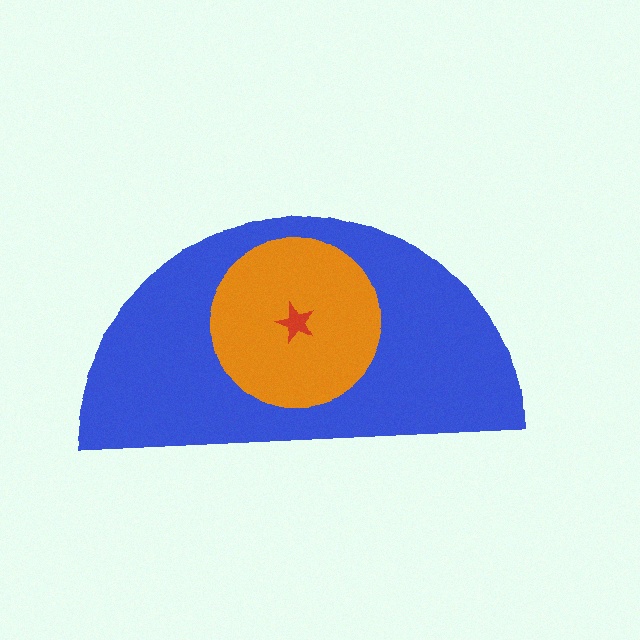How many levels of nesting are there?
3.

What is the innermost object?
The red star.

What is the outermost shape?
The blue semicircle.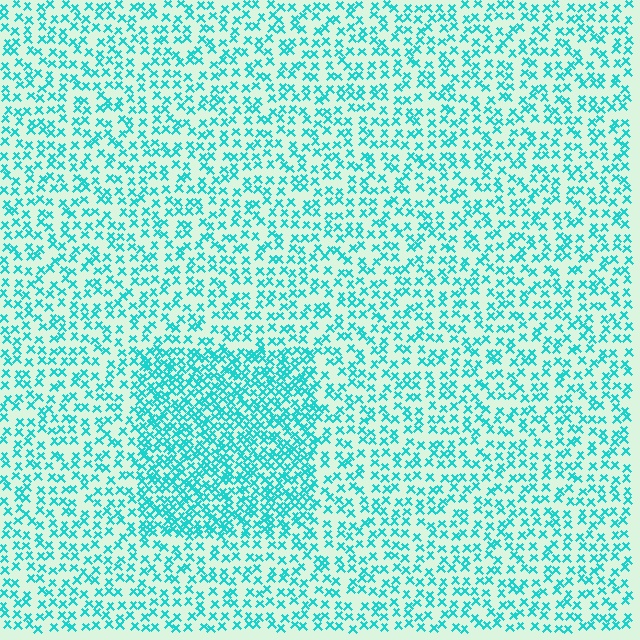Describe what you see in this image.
The image contains small cyan elements arranged at two different densities. A rectangle-shaped region is visible where the elements are more densely packed than the surrounding area.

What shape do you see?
I see a rectangle.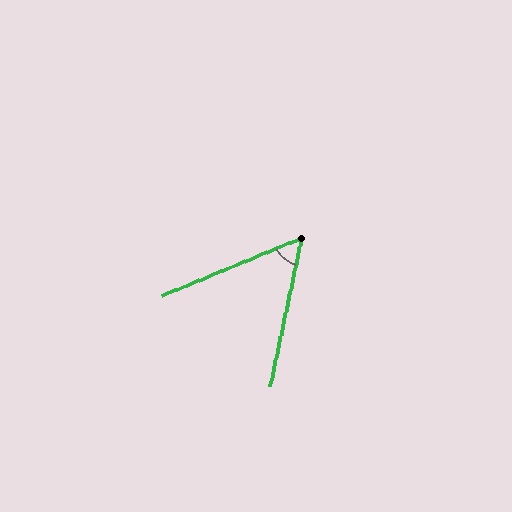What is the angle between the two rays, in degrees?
Approximately 55 degrees.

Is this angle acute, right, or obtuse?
It is acute.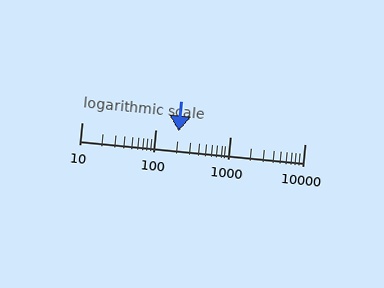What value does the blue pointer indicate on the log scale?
The pointer indicates approximately 200.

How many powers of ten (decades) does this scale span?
The scale spans 3 decades, from 10 to 10000.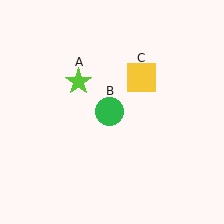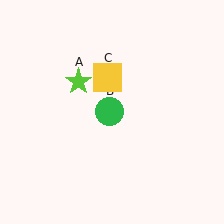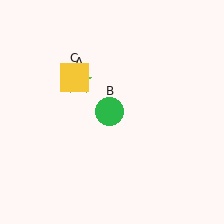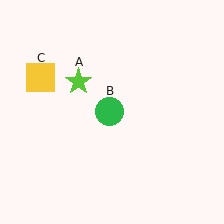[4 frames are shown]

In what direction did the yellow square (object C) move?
The yellow square (object C) moved left.